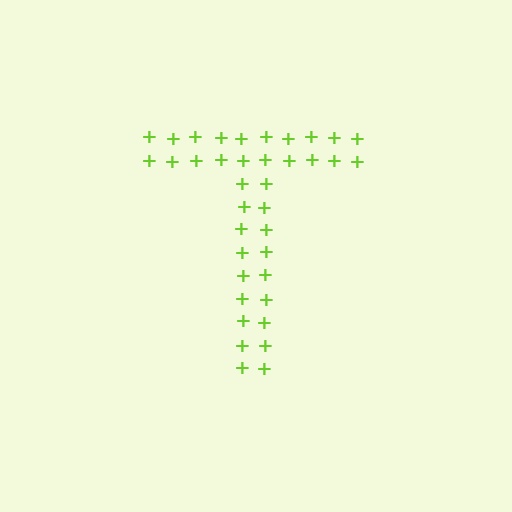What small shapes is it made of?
It is made of small plus signs.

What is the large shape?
The large shape is the letter T.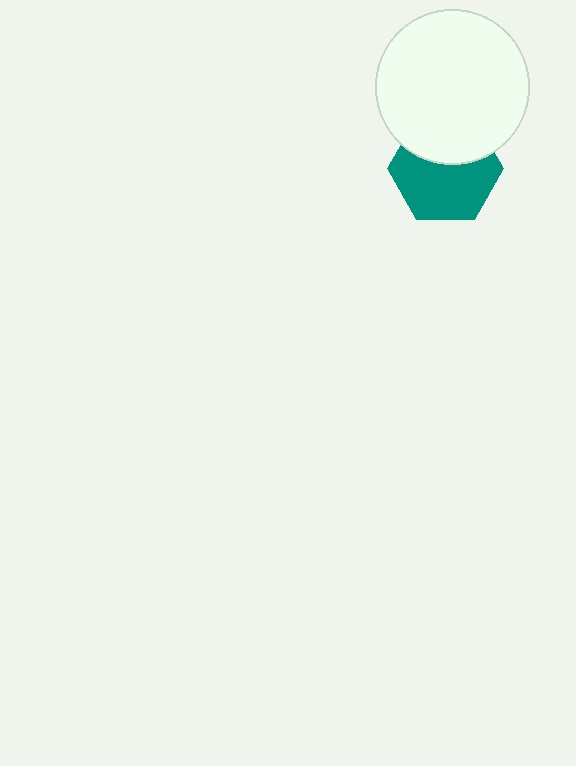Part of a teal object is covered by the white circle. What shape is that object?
It is a hexagon.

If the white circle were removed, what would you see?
You would see the complete teal hexagon.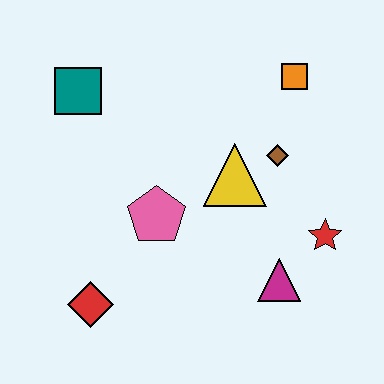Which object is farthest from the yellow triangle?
The red diamond is farthest from the yellow triangle.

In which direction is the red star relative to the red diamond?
The red star is to the right of the red diamond.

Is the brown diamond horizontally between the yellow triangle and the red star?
Yes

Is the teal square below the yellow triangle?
No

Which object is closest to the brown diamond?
The yellow triangle is closest to the brown diamond.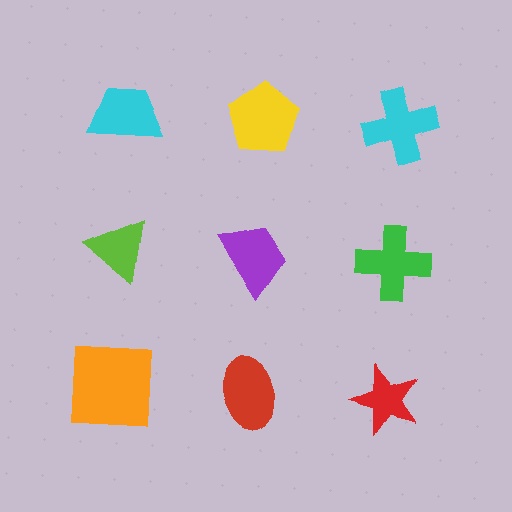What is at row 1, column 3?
A cyan cross.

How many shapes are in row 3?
3 shapes.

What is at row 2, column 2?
A purple trapezoid.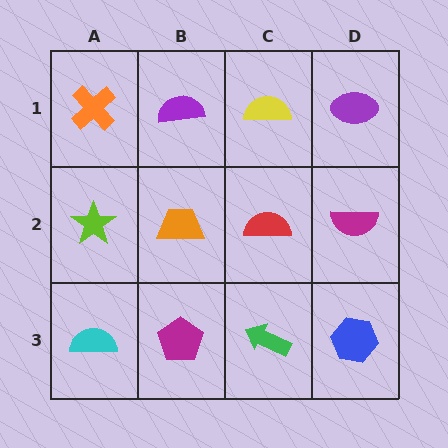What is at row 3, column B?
A magenta pentagon.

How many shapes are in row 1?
4 shapes.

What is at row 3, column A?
A cyan semicircle.